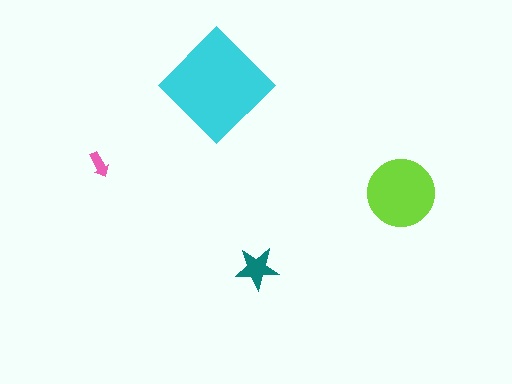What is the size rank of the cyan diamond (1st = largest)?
1st.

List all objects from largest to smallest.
The cyan diamond, the lime circle, the teal star, the pink arrow.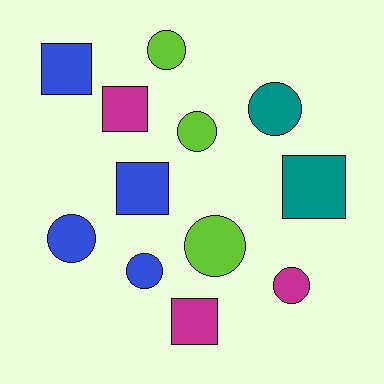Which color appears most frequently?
Blue, with 4 objects.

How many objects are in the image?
There are 12 objects.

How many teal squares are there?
There is 1 teal square.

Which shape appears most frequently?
Circle, with 7 objects.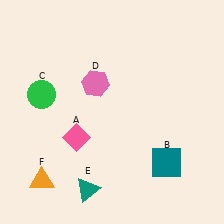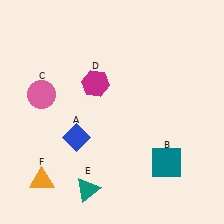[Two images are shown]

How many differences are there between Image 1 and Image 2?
There are 3 differences between the two images.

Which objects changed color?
A changed from pink to blue. C changed from green to pink. D changed from pink to magenta.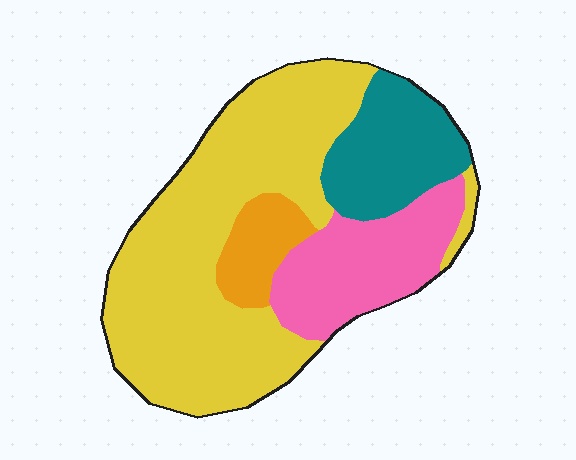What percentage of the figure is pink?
Pink takes up about one fifth (1/5) of the figure.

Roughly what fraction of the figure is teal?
Teal takes up about one sixth (1/6) of the figure.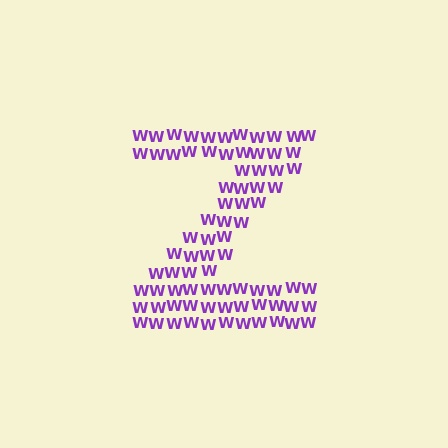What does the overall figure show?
The overall figure shows the letter Z.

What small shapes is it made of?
It is made of small letter W's.